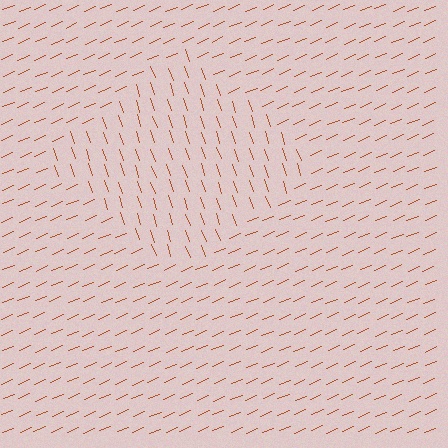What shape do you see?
I see a diamond.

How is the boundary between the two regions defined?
The boundary is defined purely by a change in line orientation (approximately 86 degrees difference). All lines are the same color and thickness.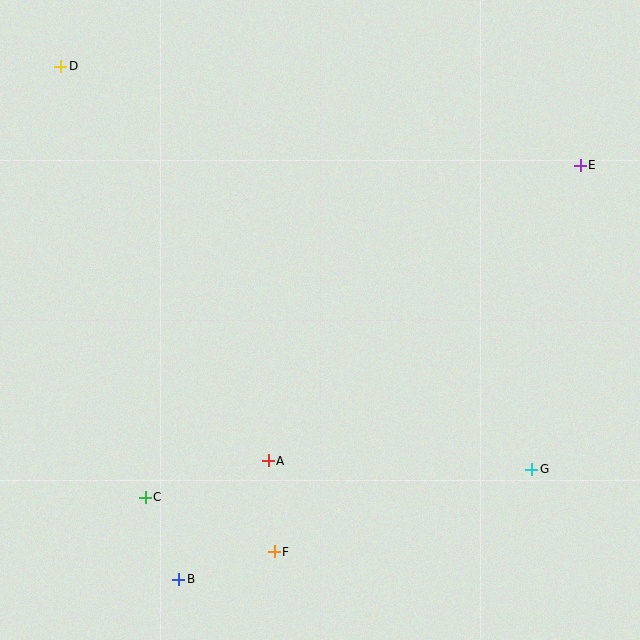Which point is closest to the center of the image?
Point A at (268, 461) is closest to the center.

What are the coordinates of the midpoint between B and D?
The midpoint between B and D is at (120, 323).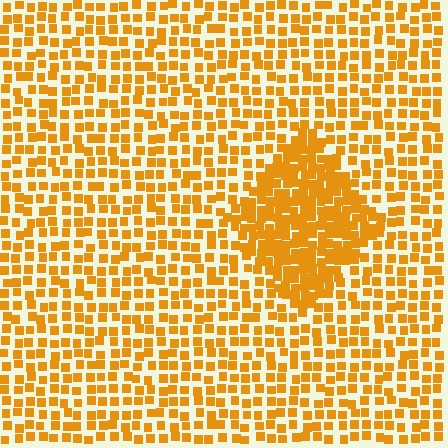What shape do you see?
I see a diamond.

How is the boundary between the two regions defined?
The boundary is defined by a change in element density (approximately 2.0x ratio). All elements are the same color, size, and shape.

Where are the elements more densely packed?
The elements are more densely packed inside the diamond boundary.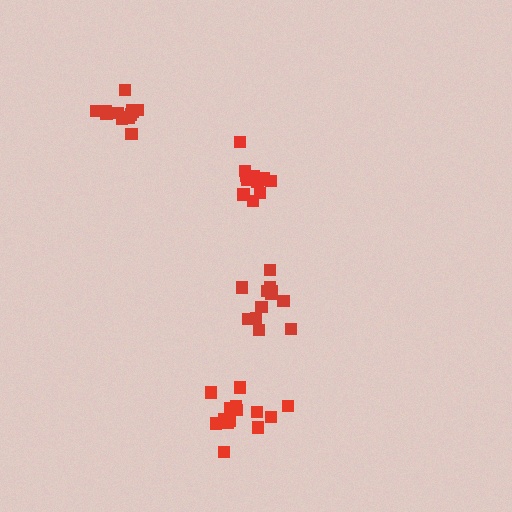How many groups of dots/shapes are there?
There are 4 groups.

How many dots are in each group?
Group 1: 12 dots, Group 2: 12 dots, Group 3: 12 dots, Group 4: 14 dots (50 total).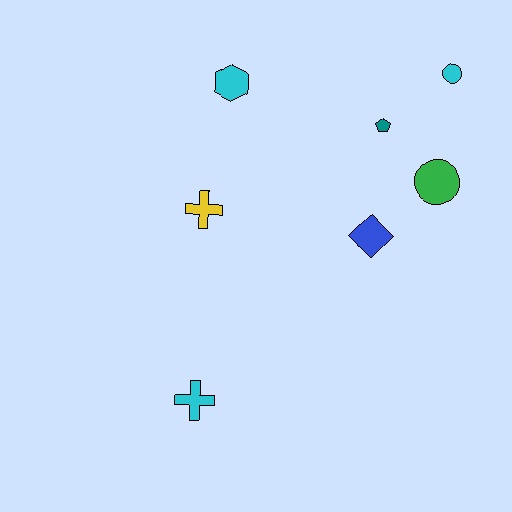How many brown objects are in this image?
There are no brown objects.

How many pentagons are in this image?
There is 1 pentagon.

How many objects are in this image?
There are 7 objects.